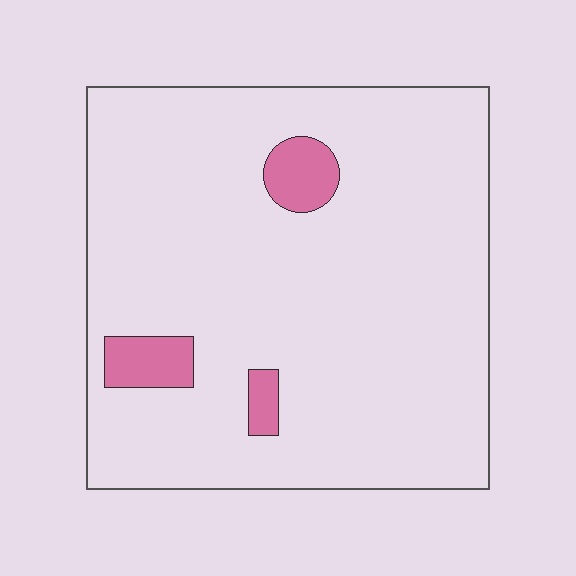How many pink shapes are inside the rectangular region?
3.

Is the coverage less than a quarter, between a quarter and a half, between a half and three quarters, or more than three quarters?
Less than a quarter.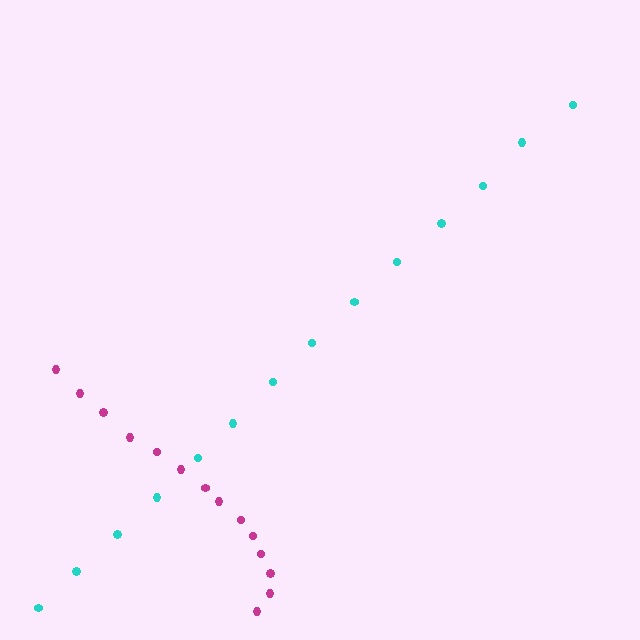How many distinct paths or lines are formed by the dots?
There are 2 distinct paths.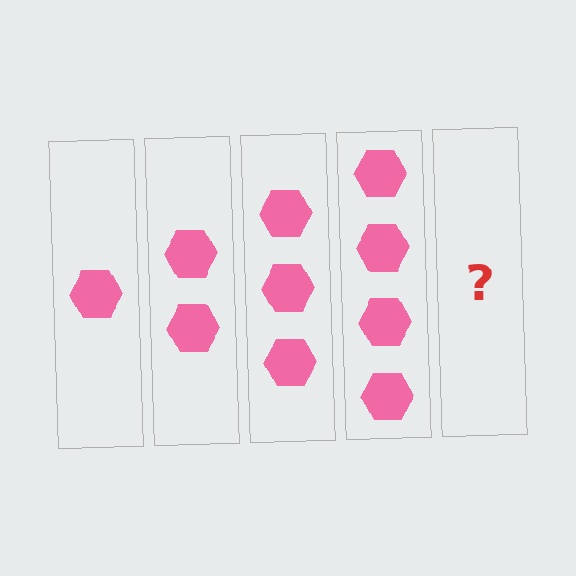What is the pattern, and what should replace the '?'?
The pattern is that each step adds one more hexagon. The '?' should be 5 hexagons.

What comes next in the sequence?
The next element should be 5 hexagons.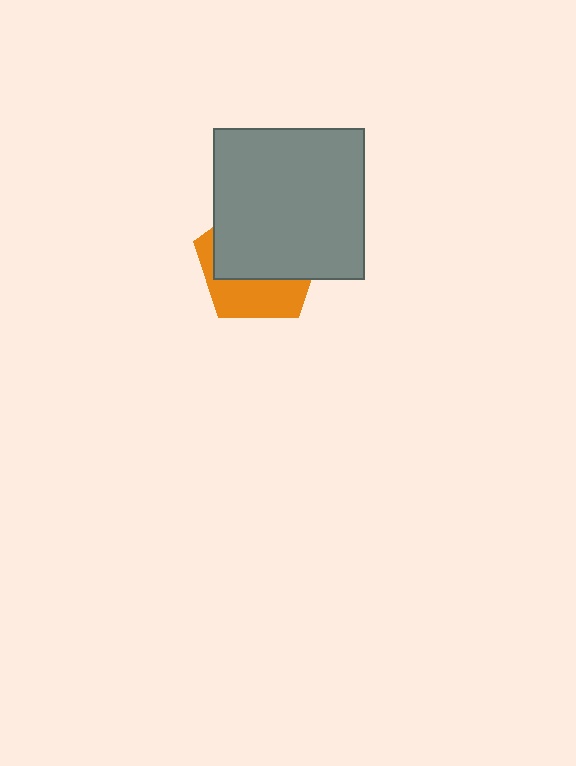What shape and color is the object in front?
The object in front is a gray square.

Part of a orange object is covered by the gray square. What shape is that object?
It is a pentagon.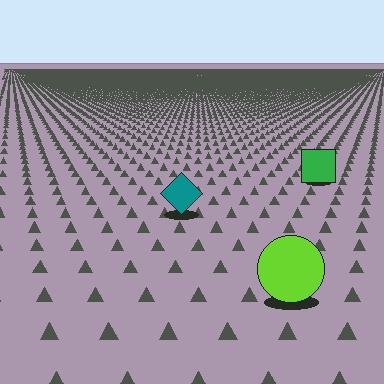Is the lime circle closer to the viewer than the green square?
Yes. The lime circle is closer — you can tell from the texture gradient: the ground texture is coarser near it.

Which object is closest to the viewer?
The lime circle is closest. The texture marks near it are larger and more spread out.